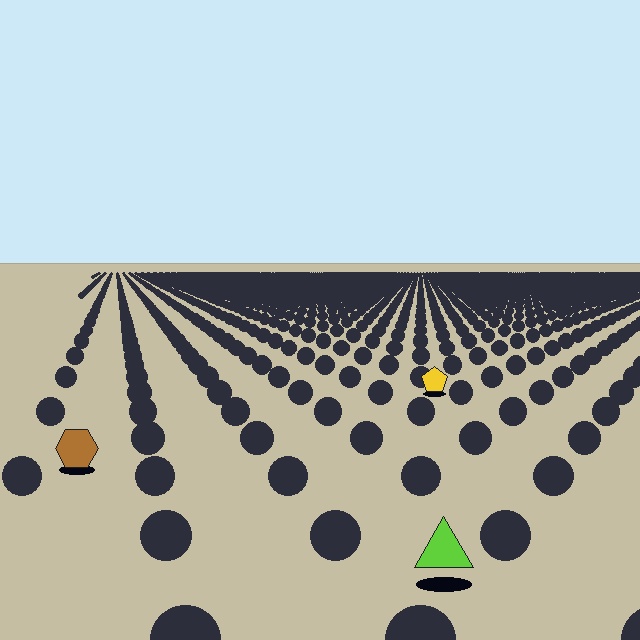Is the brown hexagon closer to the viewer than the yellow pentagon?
Yes. The brown hexagon is closer — you can tell from the texture gradient: the ground texture is coarser near it.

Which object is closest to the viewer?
The lime triangle is closest. The texture marks near it are larger and more spread out.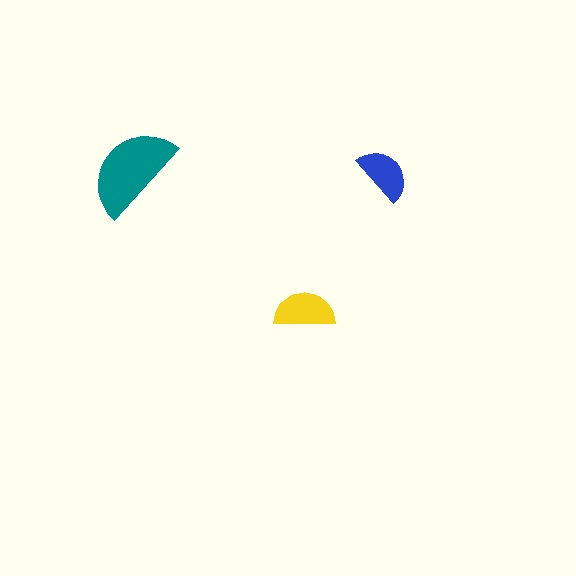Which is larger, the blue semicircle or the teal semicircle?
The teal one.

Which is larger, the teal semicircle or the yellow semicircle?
The teal one.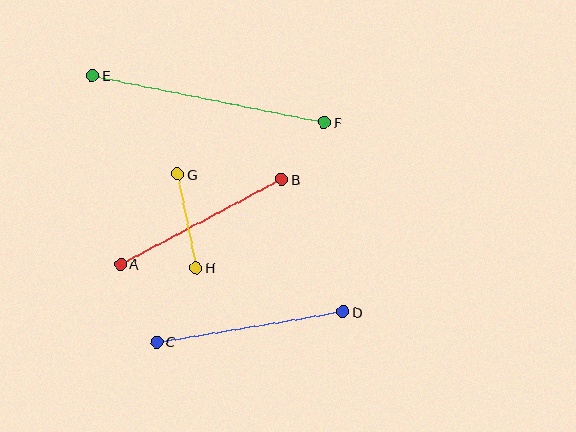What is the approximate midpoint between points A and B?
The midpoint is at approximately (201, 221) pixels.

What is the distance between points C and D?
The distance is approximately 189 pixels.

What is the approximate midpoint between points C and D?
The midpoint is at approximately (250, 327) pixels.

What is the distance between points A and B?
The distance is approximately 182 pixels.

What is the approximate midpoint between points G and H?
The midpoint is at approximately (187, 221) pixels.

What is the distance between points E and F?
The distance is approximately 237 pixels.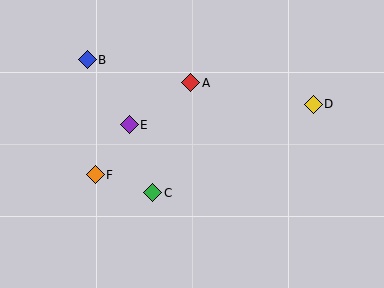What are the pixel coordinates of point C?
Point C is at (153, 193).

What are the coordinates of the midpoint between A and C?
The midpoint between A and C is at (172, 138).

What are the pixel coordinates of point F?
Point F is at (95, 175).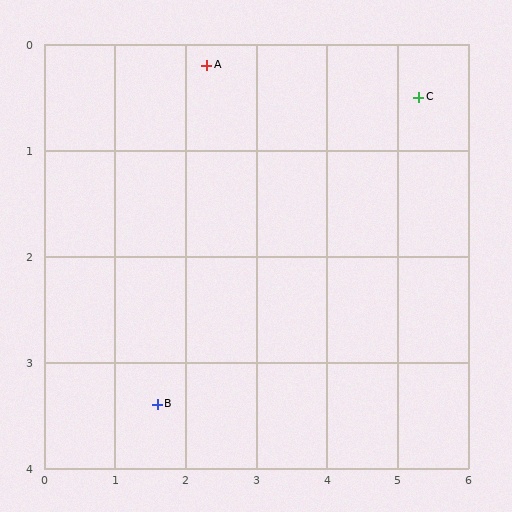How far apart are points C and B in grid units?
Points C and B are about 4.7 grid units apart.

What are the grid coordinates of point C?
Point C is at approximately (5.3, 0.5).